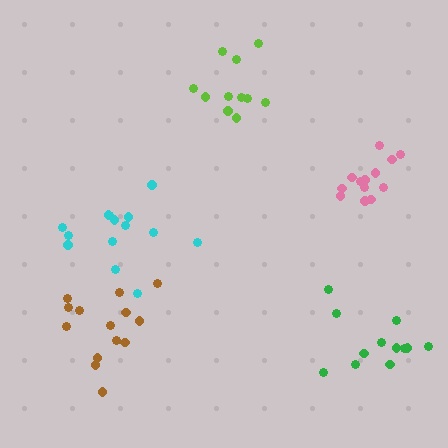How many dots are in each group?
Group 1: 14 dots, Group 2: 13 dots, Group 3: 12 dots, Group 4: 11 dots, Group 5: 14 dots (64 total).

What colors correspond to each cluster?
The clusters are colored: cyan, pink, green, lime, brown.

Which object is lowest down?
The green cluster is bottommost.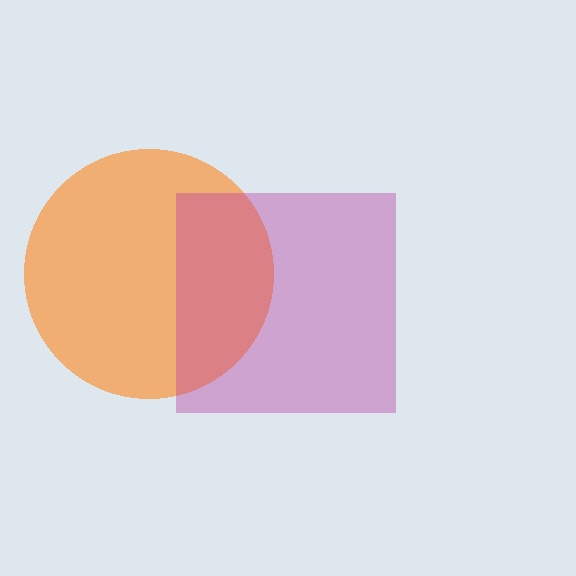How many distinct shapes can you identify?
There are 2 distinct shapes: an orange circle, a magenta square.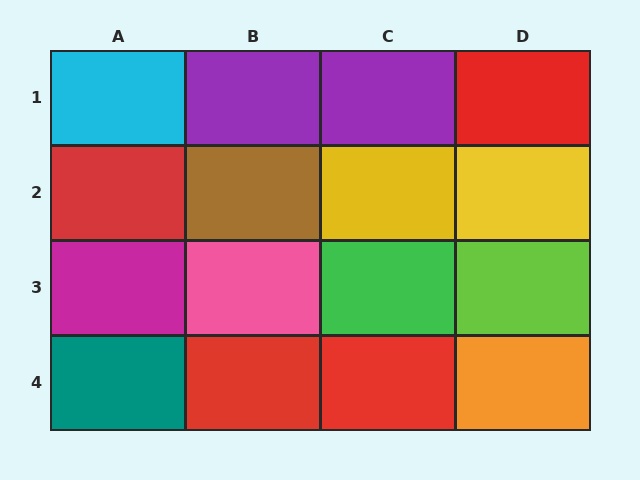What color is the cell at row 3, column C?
Green.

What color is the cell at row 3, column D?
Lime.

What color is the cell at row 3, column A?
Magenta.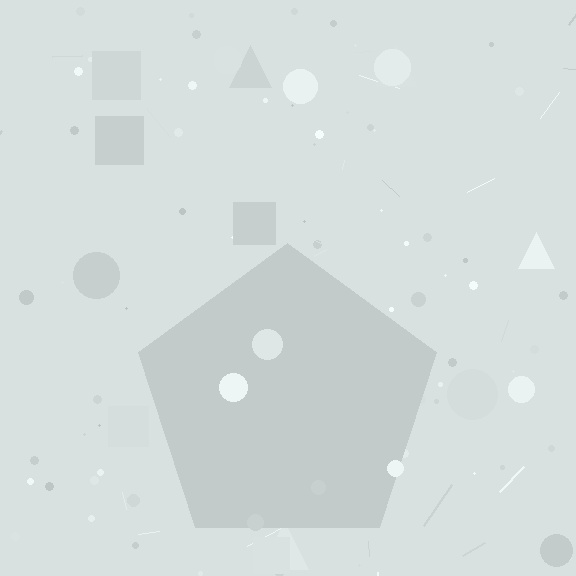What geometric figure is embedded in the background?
A pentagon is embedded in the background.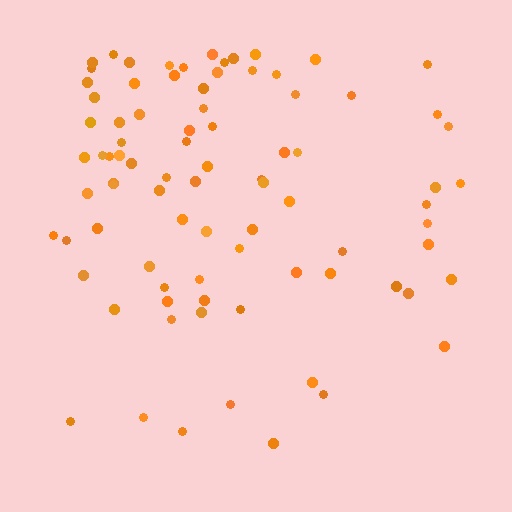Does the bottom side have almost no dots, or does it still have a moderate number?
Still a moderate number, just noticeably fewer than the top.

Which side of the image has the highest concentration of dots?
The top.